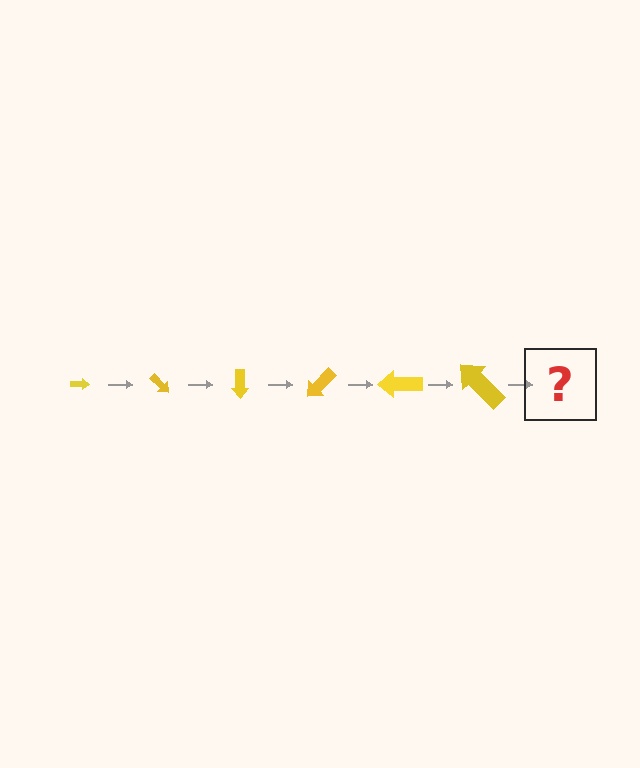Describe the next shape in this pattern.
It should be an arrow, larger than the previous one and rotated 270 degrees from the start.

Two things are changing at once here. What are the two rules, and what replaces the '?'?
The two rules are that the arrow grows larger each step and it rotates 45 degrees each step. The '?' should be an arrow, larger than the previous one and rotated 270 degrees from the start.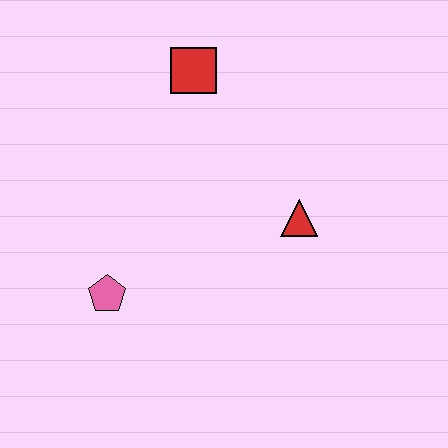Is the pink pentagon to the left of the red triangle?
Yes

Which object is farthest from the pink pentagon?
The red square is farthest from the pink pentagon.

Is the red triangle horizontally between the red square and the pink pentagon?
No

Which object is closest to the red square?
The red triangle is closest to the red square.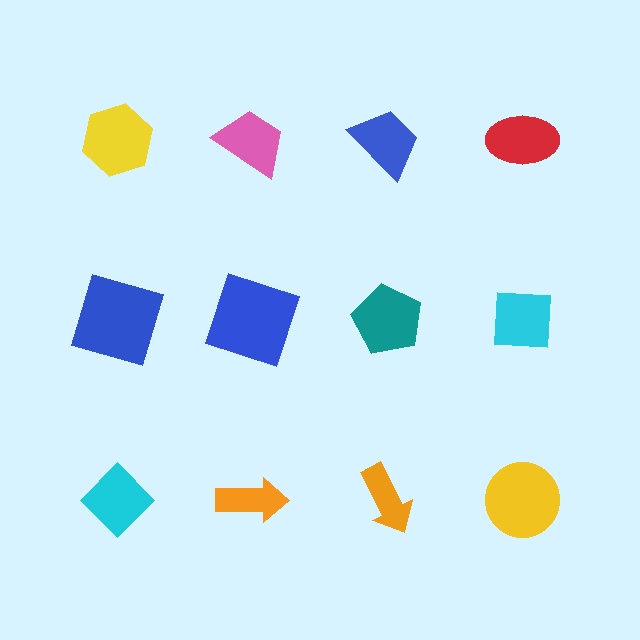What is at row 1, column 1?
A yellow hexagon.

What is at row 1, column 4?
A red ellipse.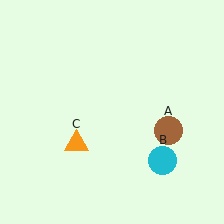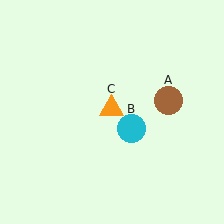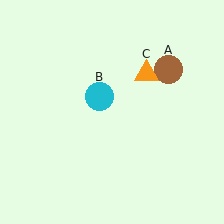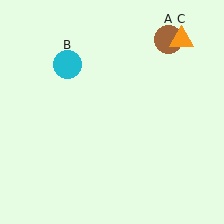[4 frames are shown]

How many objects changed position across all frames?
3 objects changed position: brown circle (object A), cyan circle (object B), orange triangle (object C).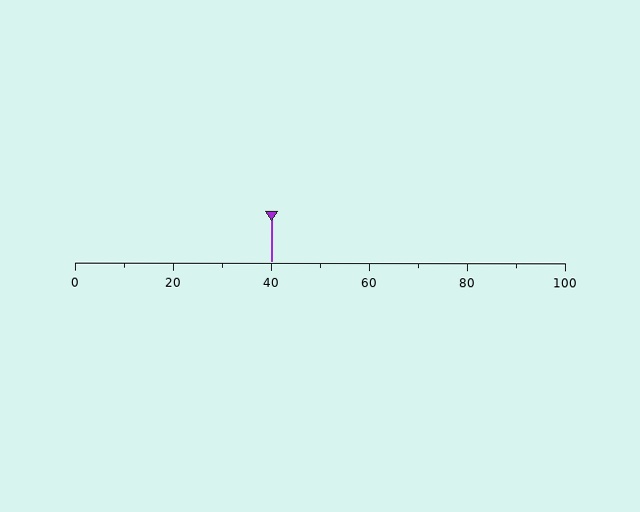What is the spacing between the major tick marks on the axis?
The major ticks are spaced 20 apart.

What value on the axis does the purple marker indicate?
The marker indicates approximately 40.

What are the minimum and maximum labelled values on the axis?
The axis runs from 0 to 100.